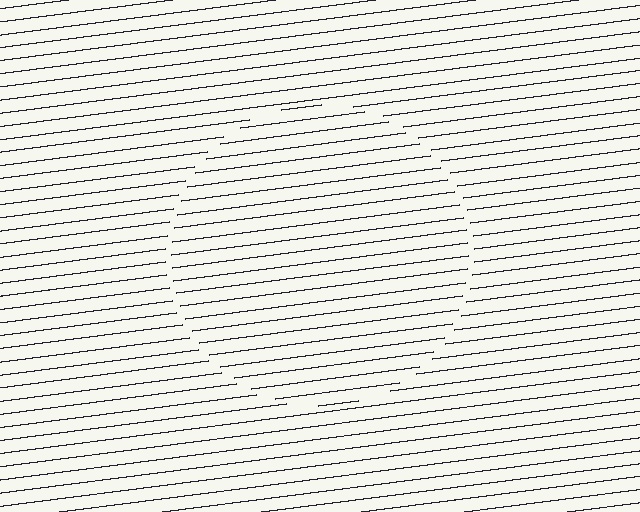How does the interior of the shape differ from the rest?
The interior of the shape contains the same grating, shifted by half a period — the contour is defined by the phase discontinuity where line-ends from the inner and outer gratings abut.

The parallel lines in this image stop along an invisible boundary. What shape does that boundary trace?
An illusory circle. The interior of the shape contains the same grating, shifted by half a period — the contour is defined by the phase discontinuity where line-ends from the inner and outer gratings abut.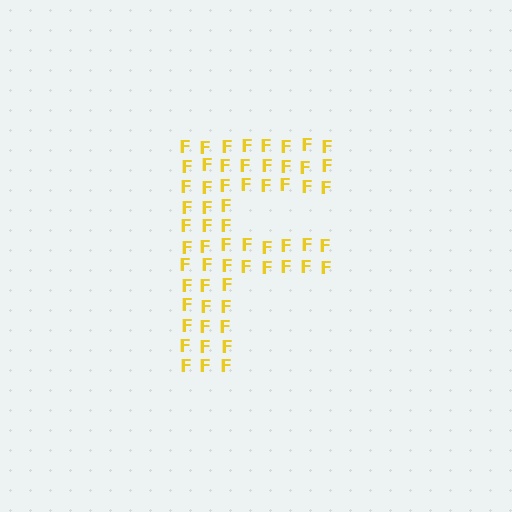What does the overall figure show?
The overall figure shows the letter F.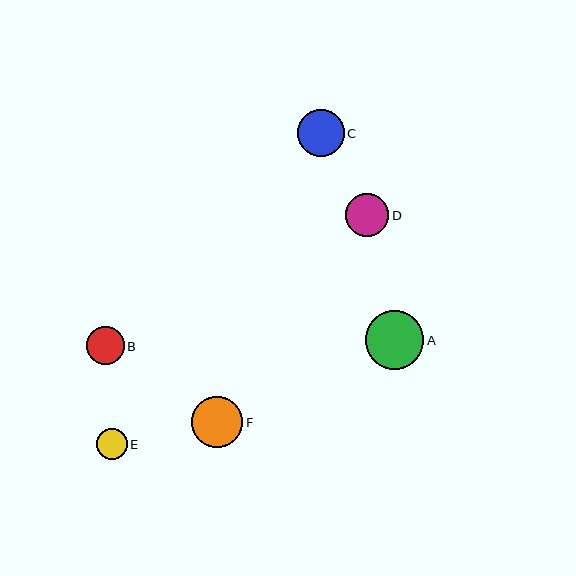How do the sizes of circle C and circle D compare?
Circle C and circle D are approximately the same size.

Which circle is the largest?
Circle A is the largest with a size of approximately 59 pixels.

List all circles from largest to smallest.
From largest to smallest: A, F, C, D, B, E.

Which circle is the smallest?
Circle E is the smallest with a size of approximately 31 pixels.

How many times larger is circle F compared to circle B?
Circle F is approximately 1.3 times the size of circle B.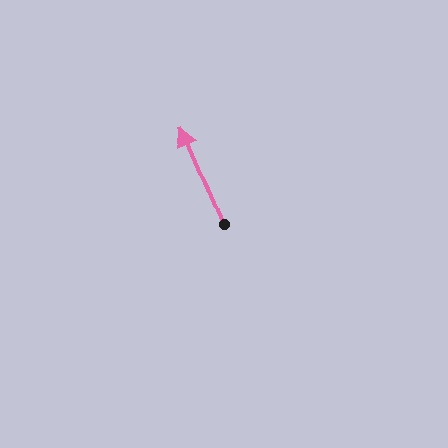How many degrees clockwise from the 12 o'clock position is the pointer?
Approximately 337 degrees.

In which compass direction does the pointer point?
Northwest.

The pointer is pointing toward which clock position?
Roughly 11 o'clock.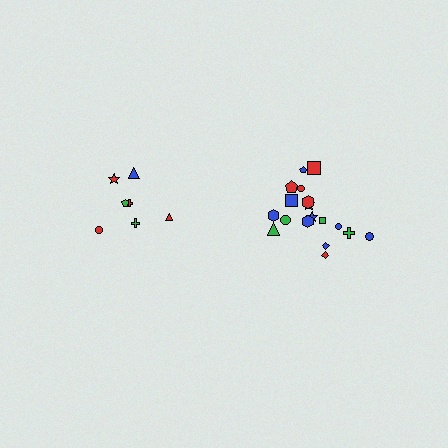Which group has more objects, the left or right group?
The right group.